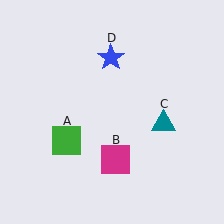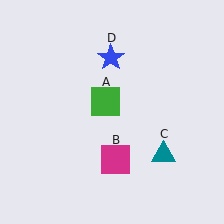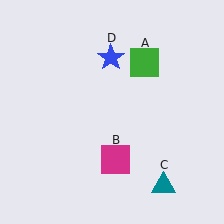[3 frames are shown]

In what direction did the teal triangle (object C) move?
The teal triangle (object C) moved down.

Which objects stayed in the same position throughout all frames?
Magenta square (object B) and blue star (object D) remained stationary.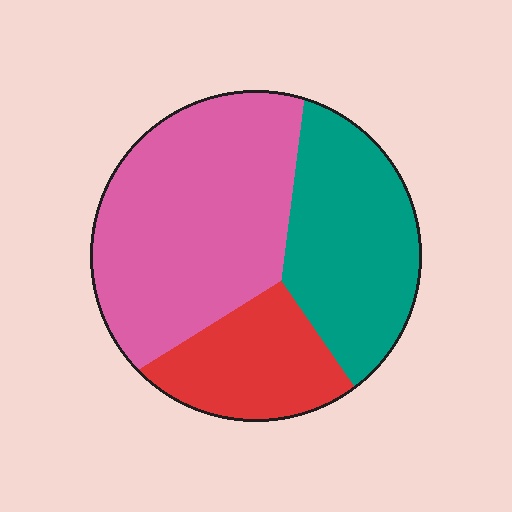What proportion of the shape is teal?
Teal covers about 30% of the shape.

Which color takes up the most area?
Pink, at roughly 50%.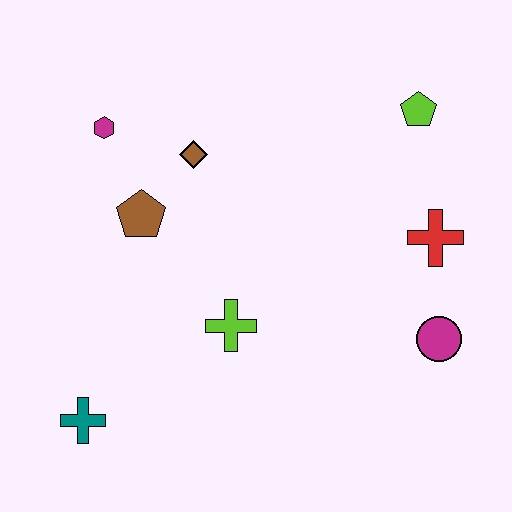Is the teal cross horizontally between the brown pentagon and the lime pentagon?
No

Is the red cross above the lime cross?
Yes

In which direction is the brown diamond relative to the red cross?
The brown diamond is to the left of the red cross.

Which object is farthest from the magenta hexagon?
The magenta circle is farthest from the magenta hexagon.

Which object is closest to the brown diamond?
The brown pentagon is closest to the brown diamond.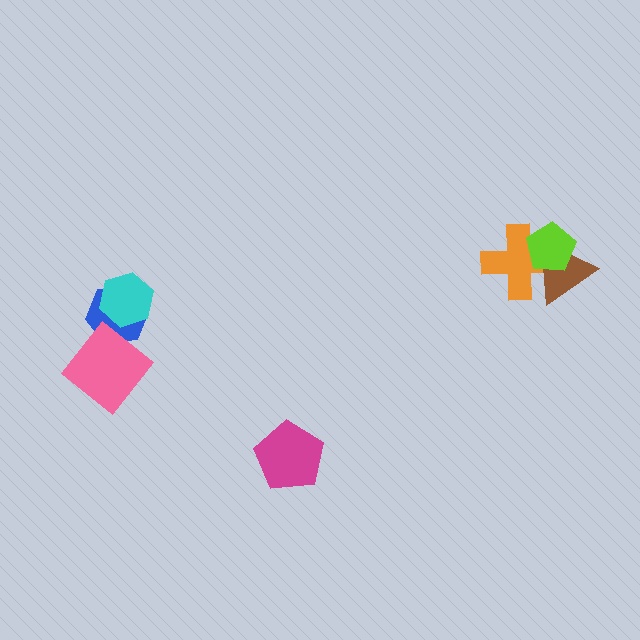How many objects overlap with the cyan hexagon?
1 object overlaps with the cyan hexagon.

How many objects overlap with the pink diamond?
1 object overlaps with the pink diamond.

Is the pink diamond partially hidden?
No, no other shape covers it.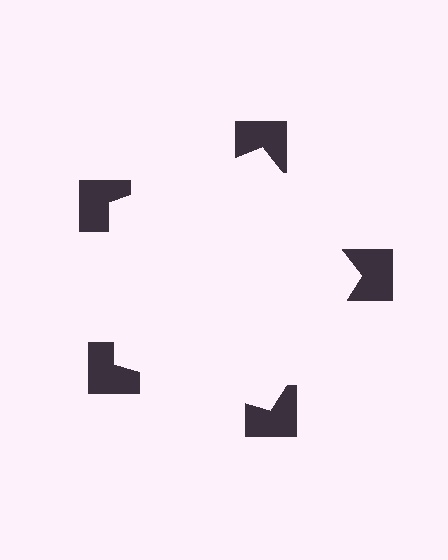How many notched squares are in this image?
There are 5 — one at each vertex of the illusory pentagon.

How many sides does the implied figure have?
5 sides.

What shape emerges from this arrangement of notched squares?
An illusory pentagon — its edges are inferred from the aligned wedge cuts in the notched squares, not physically drawn.